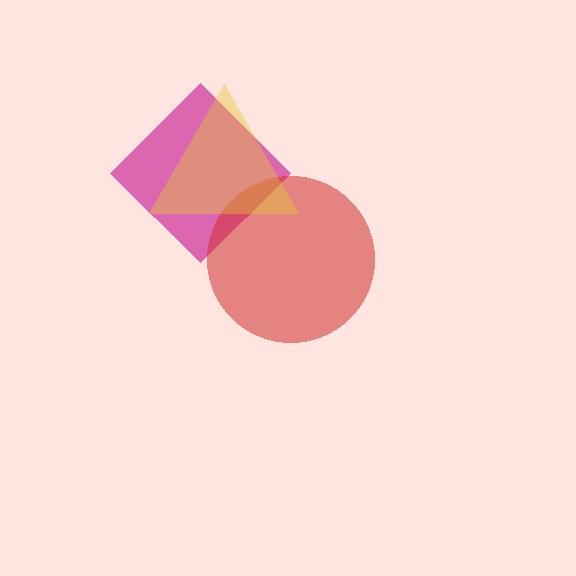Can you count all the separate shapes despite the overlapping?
Yes, there are 3 separate shapes.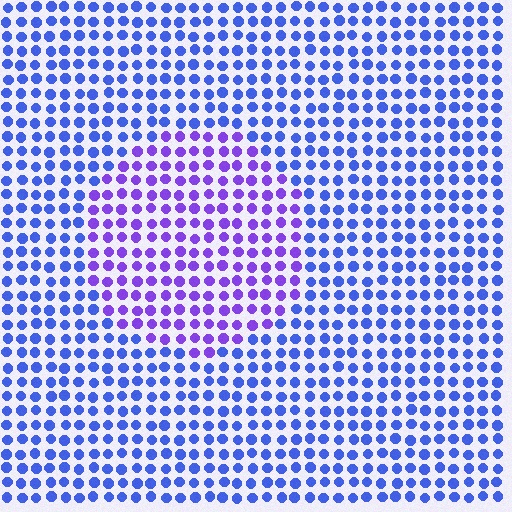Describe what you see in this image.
The image is filled with small blue elements in a uniform arrangement. A circle-shaped region is visible where the elements are tinted to a slightly different hue, forming a subtle color boundary.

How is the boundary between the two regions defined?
The boundary is defined purely by a slight shift in hue (about 37 degrees). Spacing, size, and orientation are identical on both sides.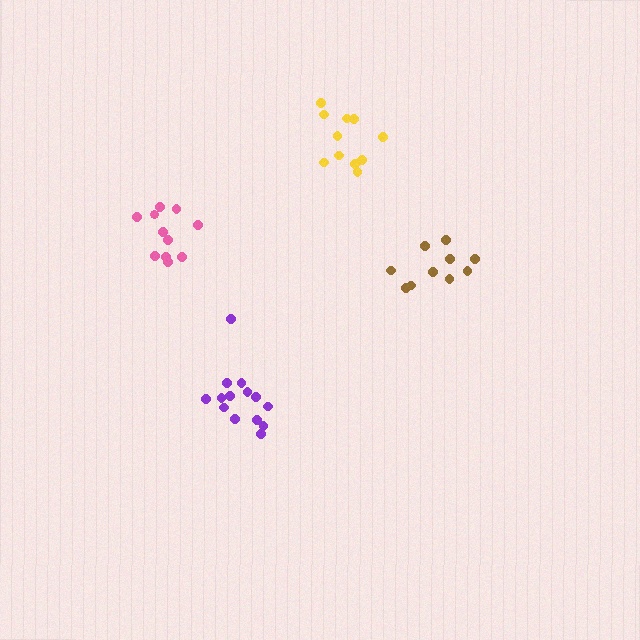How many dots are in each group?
Group 1: 11 dots, Group 2: 14 dots, Group 3: 11 dots, Group 4: 10 dots (46 total).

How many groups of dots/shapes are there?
There are 4 groups.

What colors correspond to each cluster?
The clusters are colored: pink, purple, yellow, brown.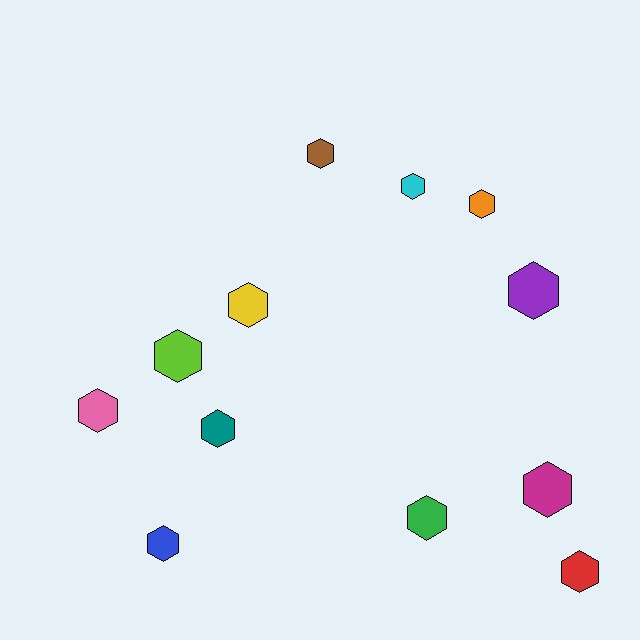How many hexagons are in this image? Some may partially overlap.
There are 12 hexagons.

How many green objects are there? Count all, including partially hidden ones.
There is 1 green object.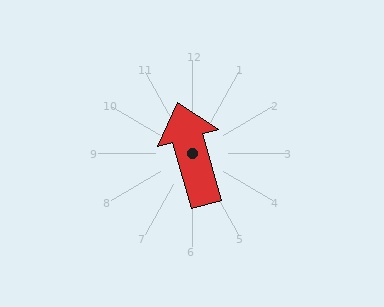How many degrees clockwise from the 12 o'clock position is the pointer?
Approximately 344 degrees.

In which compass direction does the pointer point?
North.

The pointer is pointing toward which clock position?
Roughly 11 o'clock.